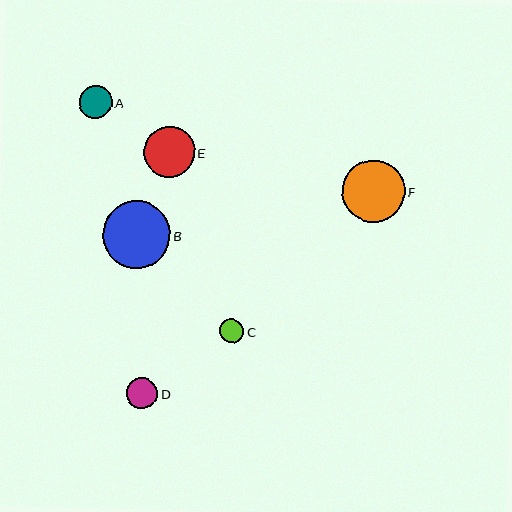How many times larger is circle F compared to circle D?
Circle F is approximately 2.0 times the size of circle D.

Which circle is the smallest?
Circle C is the smallest with a size of approximately 24 pixels.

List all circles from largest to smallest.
From largest to smallest: B, F, E, A, D, C.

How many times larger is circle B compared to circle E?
Circle B is approximately 1.3 times the size of circle E.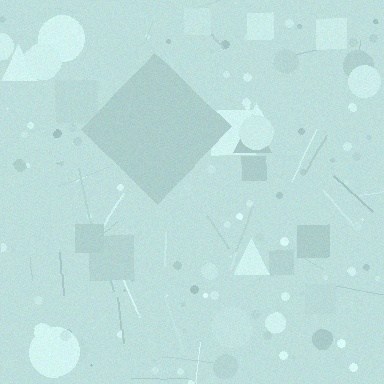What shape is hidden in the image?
A diamond is hidden in the image.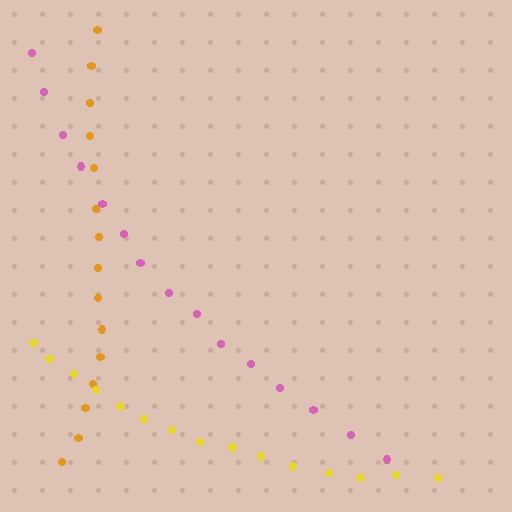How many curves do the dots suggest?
There are 3 distinct paths.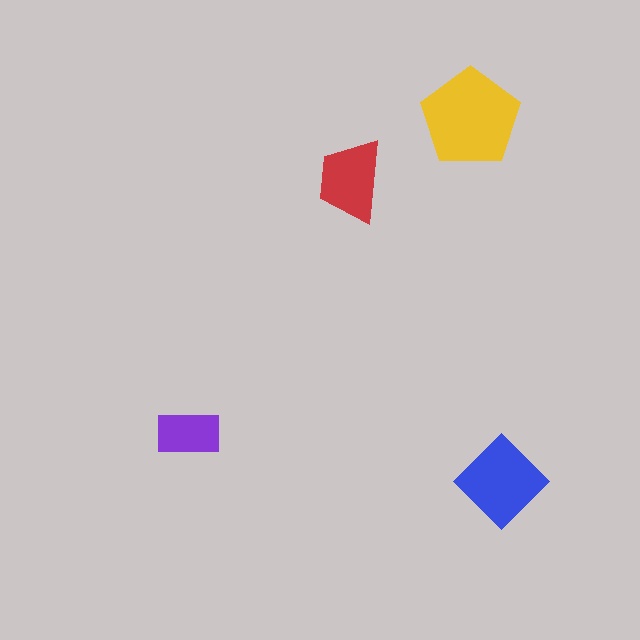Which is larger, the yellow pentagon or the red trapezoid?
The yellow pentagon.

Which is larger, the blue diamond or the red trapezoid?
The blue diamond.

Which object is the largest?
The yellow pentagon.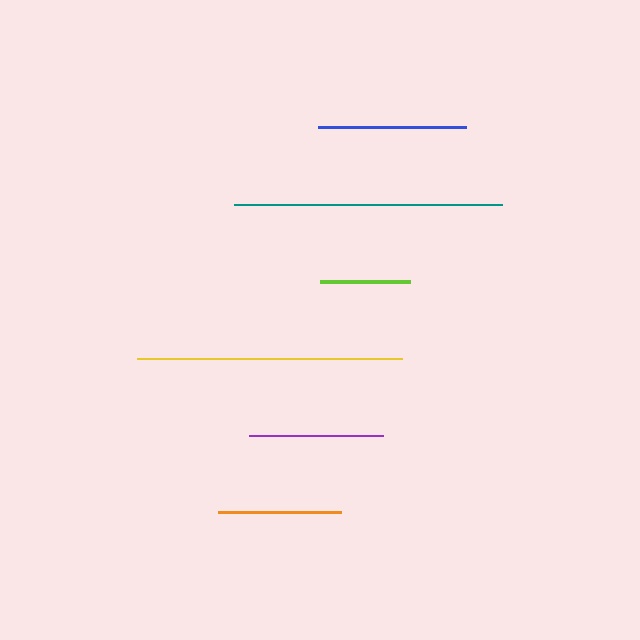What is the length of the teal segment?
The teal segment is approximately 267 pixels long.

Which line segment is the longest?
The teal line is the longest at approximately 267 pixels.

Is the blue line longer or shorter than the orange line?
The blue line is longer than the orange line.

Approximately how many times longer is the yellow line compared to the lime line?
The yellow line is approximately 2.9 times the length of the lime line.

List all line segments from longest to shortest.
From longest to shortest: teal, yellow, blue, purple, orange, lime.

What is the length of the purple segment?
The purple segment is approximately 134 pixels long.